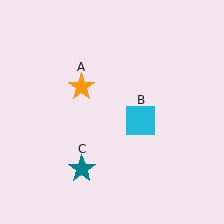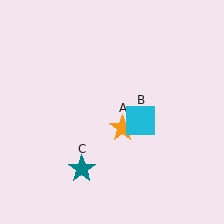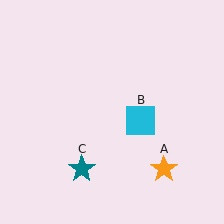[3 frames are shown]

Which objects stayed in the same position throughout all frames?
Cyan square (object B) and teal star (object C) remained stationary.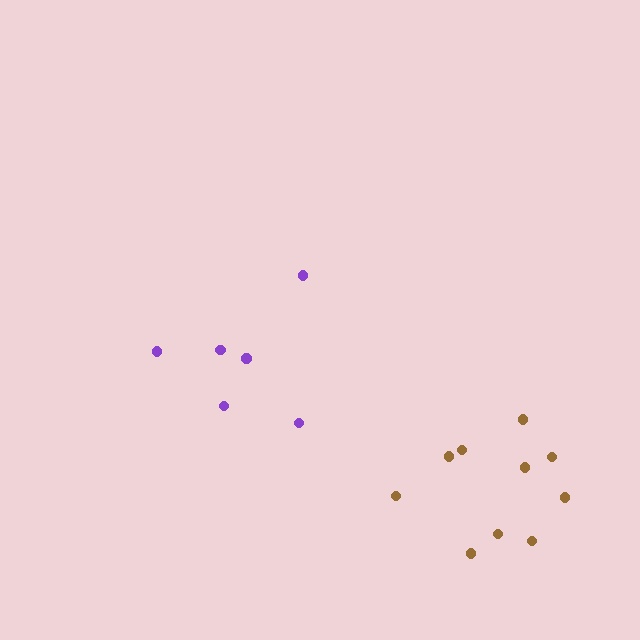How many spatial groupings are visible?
There are 2 spatial groupings.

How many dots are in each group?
Group 1: 6 dots, Group 2: 10 dots (16 total).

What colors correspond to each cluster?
The clusters are colored: purple, brown.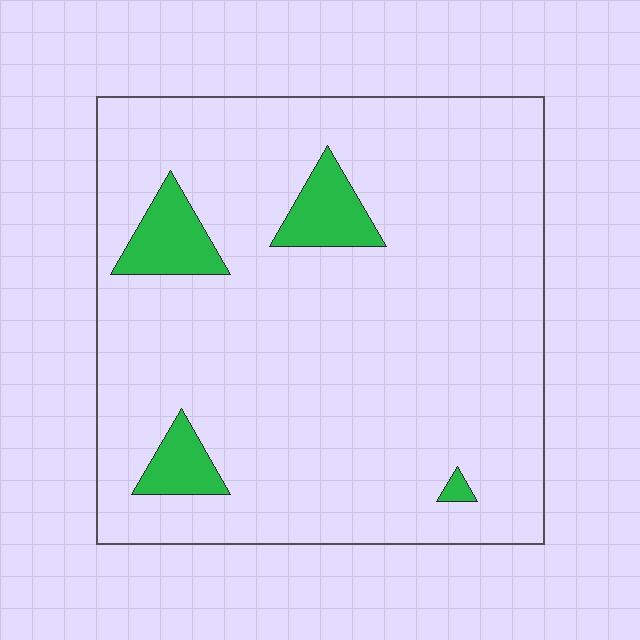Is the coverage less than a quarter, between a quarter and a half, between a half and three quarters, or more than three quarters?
Less than a quarter.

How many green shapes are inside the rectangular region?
4.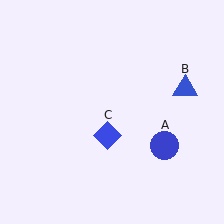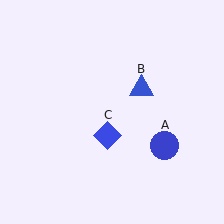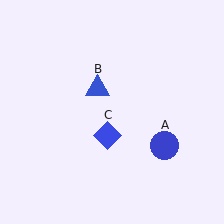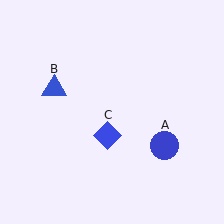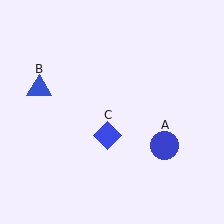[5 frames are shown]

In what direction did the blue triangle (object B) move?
The blue triangle (object B) moved left.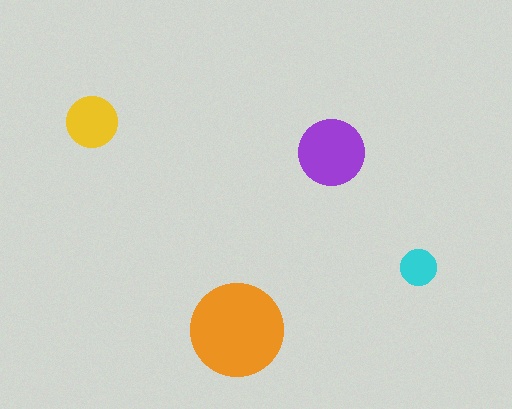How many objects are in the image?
There are 4 objects in the image.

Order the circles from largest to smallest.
the orange one, the purple one, the yellow one, the cyan one.